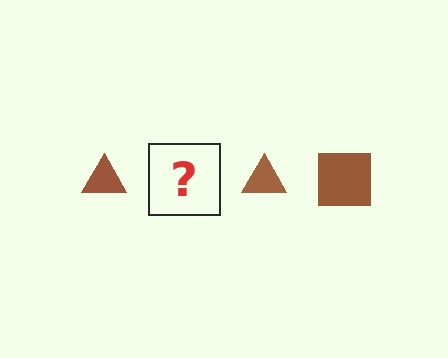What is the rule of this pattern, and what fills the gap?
The rule is that the pattern cycles through triangle, square shapes in brown. The gap should be filled with a brown square.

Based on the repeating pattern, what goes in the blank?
The blank should be a brown square.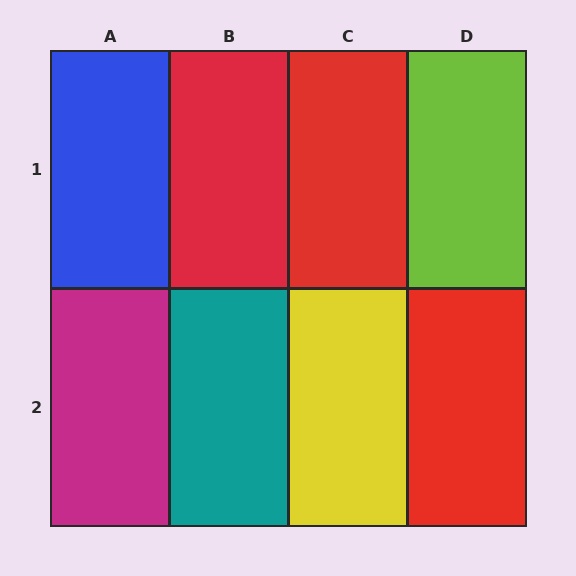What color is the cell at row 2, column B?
Teal.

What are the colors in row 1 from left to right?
Blue, red, red, lime.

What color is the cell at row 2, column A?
Magenta.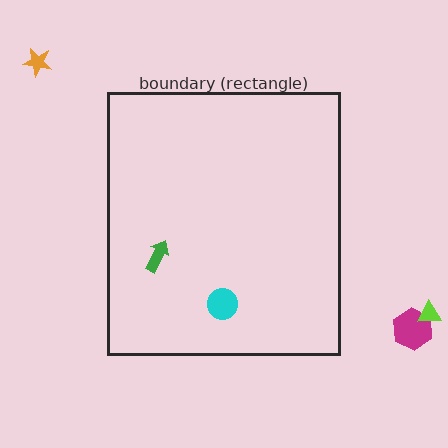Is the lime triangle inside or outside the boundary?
Outside.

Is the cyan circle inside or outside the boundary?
Inside.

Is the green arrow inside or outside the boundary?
Inside.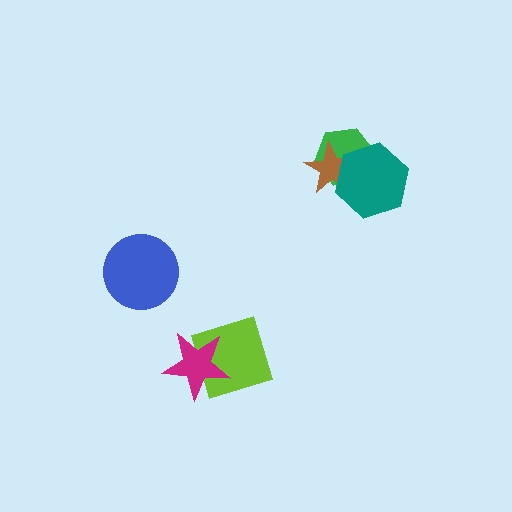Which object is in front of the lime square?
The magenta star is in front of the lime square.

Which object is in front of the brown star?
The teal hexagon is in front of the brown star.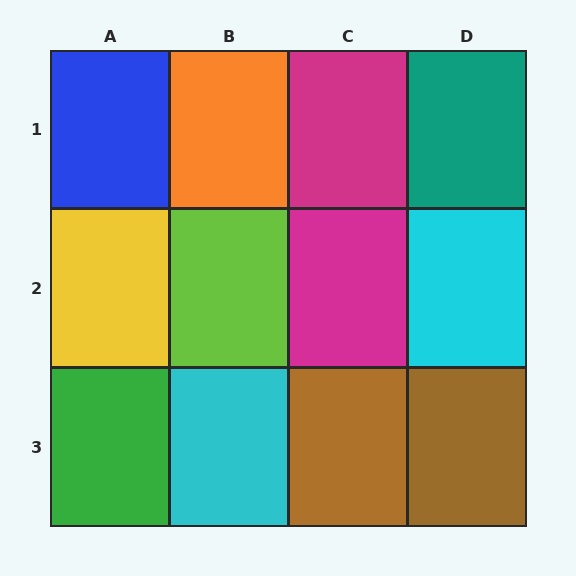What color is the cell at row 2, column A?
Yellow.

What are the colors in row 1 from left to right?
Blue, orange, magenta, teal.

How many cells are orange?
1 cell is orange.